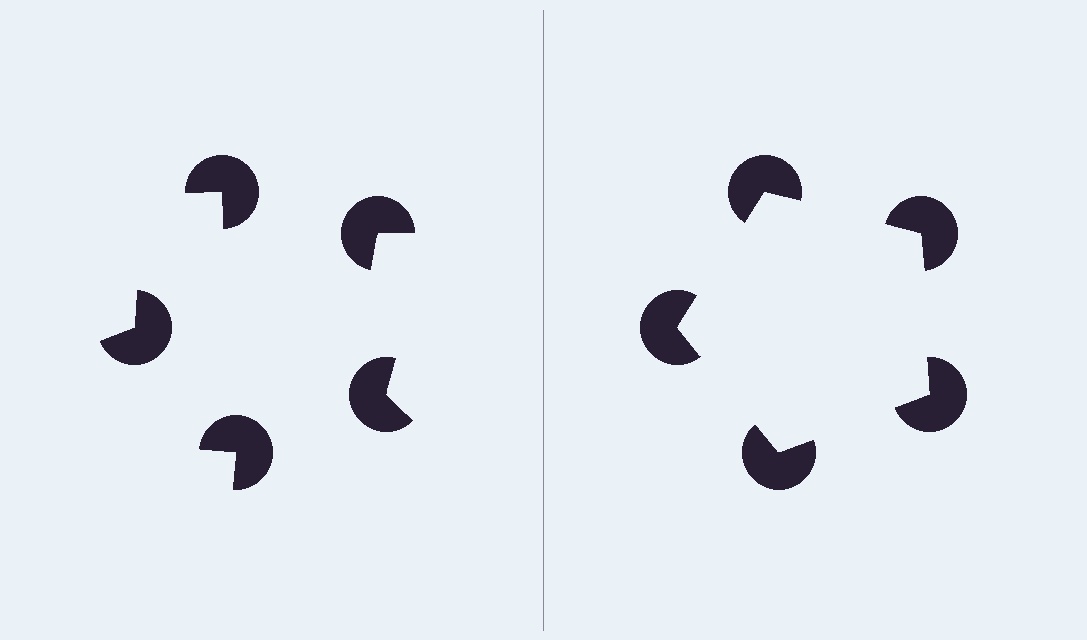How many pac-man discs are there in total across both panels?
10 — 5 on each side.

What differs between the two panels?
The pac-man discs are positioned identically on both sides; only the wedge orientations differ. On the right they align to a pentagon; on the left they are misaligned.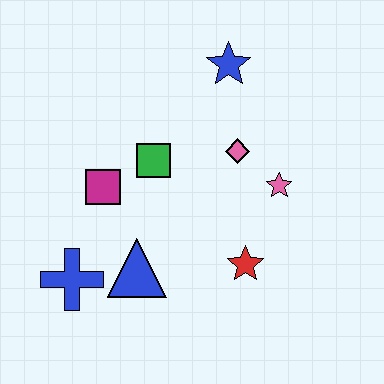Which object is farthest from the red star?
The blue star is farthest from the red star.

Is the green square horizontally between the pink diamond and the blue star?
No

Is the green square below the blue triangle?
No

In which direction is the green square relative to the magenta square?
The green square is to the right of the magenta square.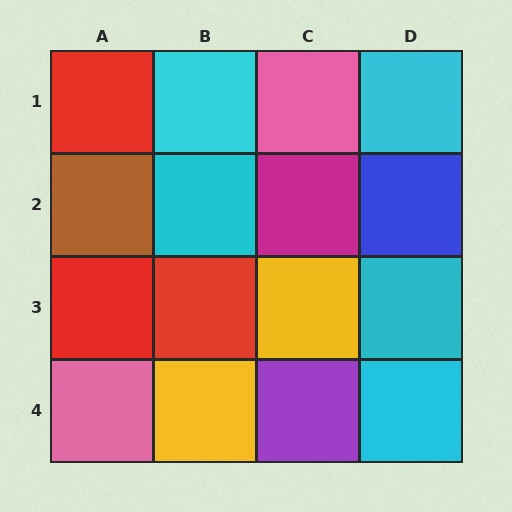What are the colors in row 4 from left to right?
Pink, yellow, purple, cyan.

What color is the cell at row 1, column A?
Red.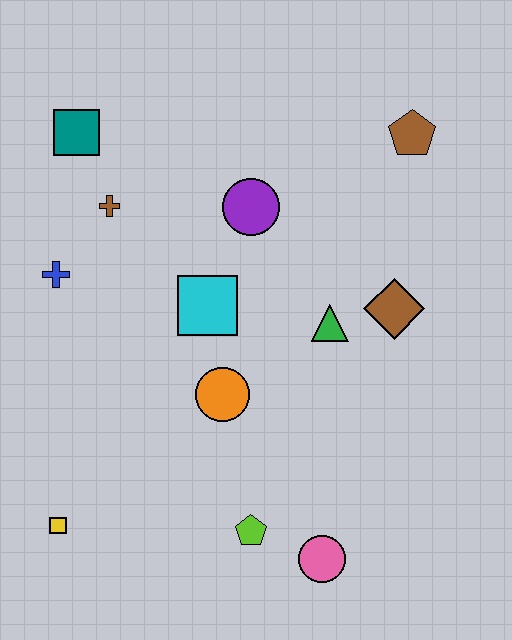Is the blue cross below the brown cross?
Yes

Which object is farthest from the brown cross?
The pink circle is farthest from the brown cross.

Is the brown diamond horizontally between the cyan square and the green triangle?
No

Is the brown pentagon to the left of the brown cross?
No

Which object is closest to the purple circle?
The cyan square is closest to the purple circle.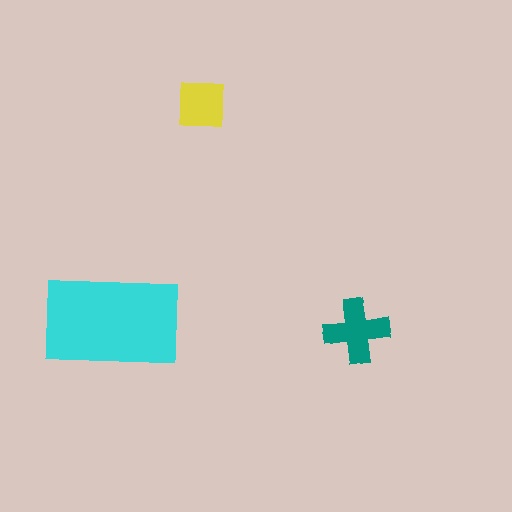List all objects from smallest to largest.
The yellow square, the teal cross, the cyan rectangle.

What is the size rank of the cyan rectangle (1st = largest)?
1st.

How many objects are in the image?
There are 3 objects in the image.